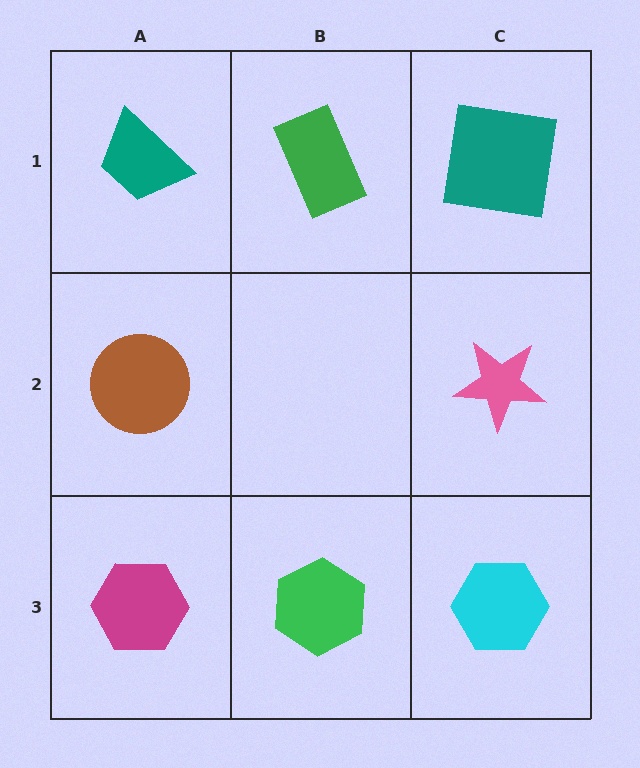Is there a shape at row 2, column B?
No, that cell is empty.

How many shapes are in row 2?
2 shapes.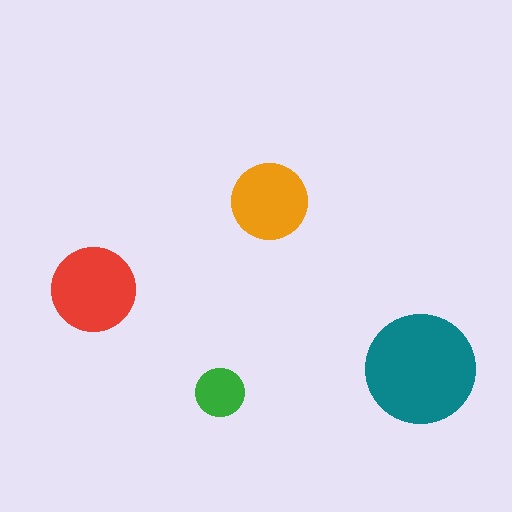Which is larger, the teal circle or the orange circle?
The teal one.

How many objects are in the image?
There are 4 objects in the image.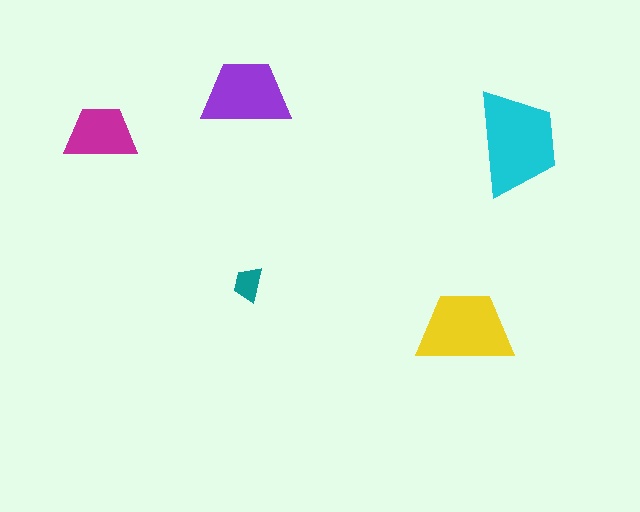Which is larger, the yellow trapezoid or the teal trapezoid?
The yellow one.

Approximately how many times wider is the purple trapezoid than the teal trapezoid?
About 2.5 times wider.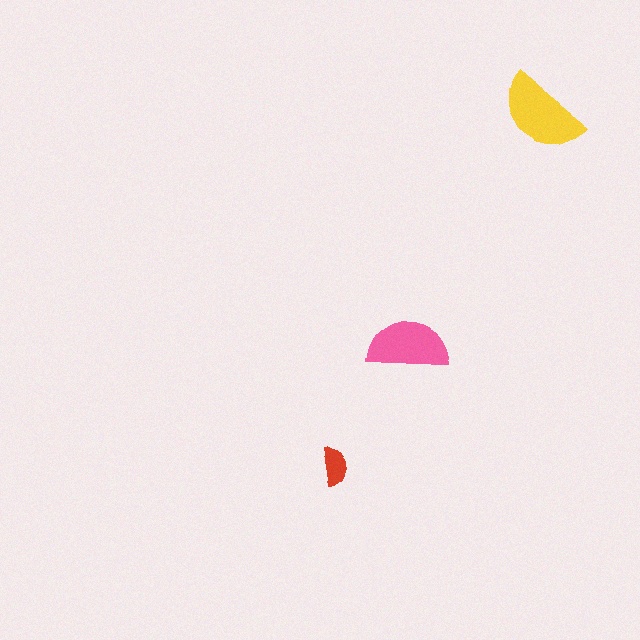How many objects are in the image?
There are 3 objects in the image.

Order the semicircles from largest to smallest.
the yellow one, the pink one, the red one.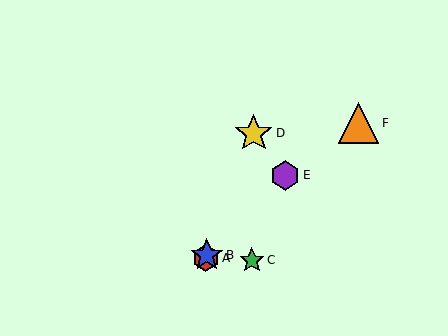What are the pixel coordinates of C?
Object C is at (252, 260).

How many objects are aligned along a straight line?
3 objects (A, B, D) are aligned along a straight line.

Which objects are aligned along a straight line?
Objects A, B, D are aligned along a straight line.